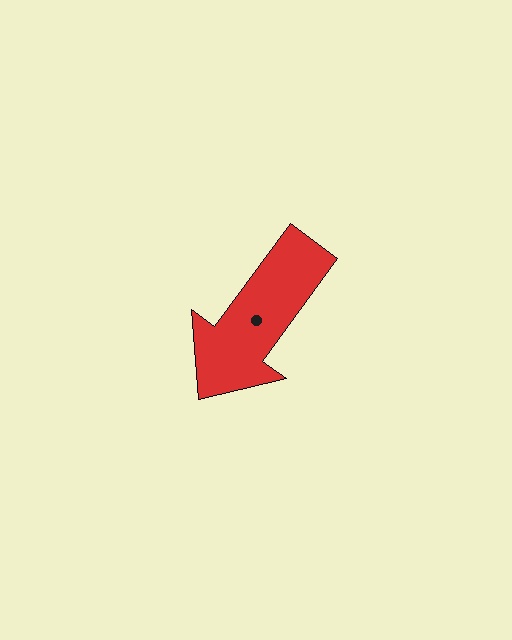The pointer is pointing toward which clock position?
Roughly 7 o'clock.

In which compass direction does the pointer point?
Southwest.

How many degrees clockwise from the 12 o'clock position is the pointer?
Approximately 216 degrees.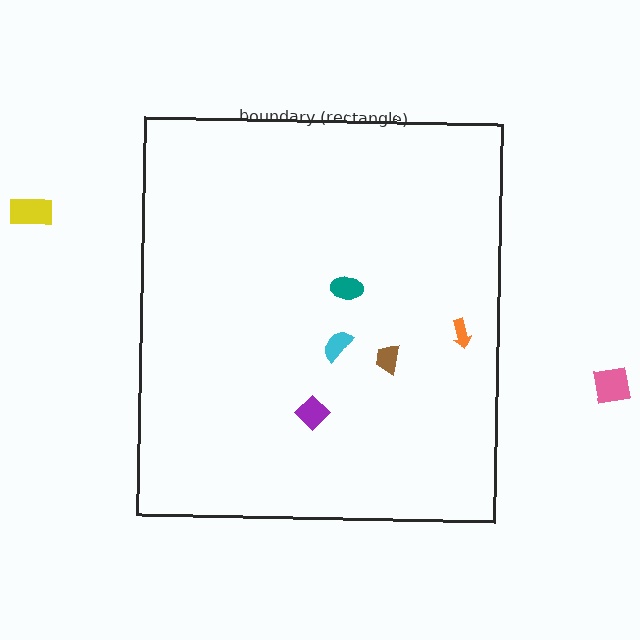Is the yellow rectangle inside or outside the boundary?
Outside.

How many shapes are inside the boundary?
5 inside, 2 outside.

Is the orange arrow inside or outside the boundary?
Inside.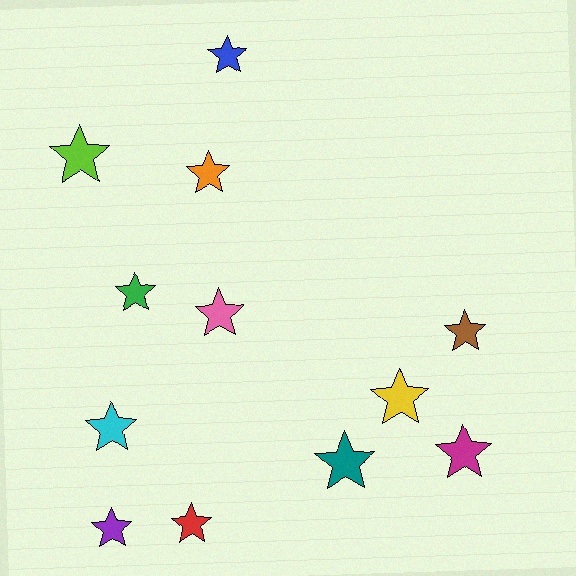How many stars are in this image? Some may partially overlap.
There are 12 stars.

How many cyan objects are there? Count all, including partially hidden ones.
There is 1 cyan object.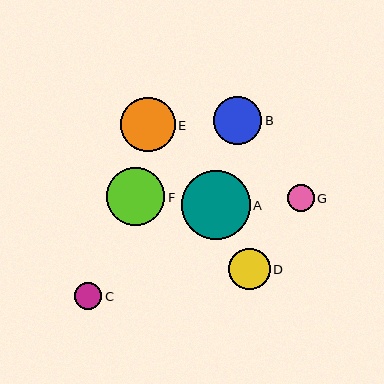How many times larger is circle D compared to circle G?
Circle D is approximately 1.5 times the size of circle G.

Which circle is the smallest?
Circle G is the smallest with a size of approximately 27 pixels.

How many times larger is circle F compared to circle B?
Circle F is approximately 1.2 times the size of circle B.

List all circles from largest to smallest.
From largest to smallest: A, F, E, B, D, C, G.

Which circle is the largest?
Circle A is the largest with a size of approximately 69 pixels.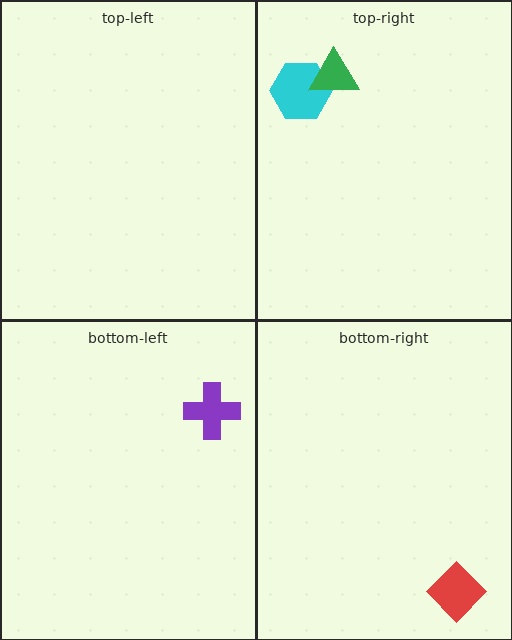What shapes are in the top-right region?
The cyan hexagon, the green triangle.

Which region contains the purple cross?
The bottom-left region.